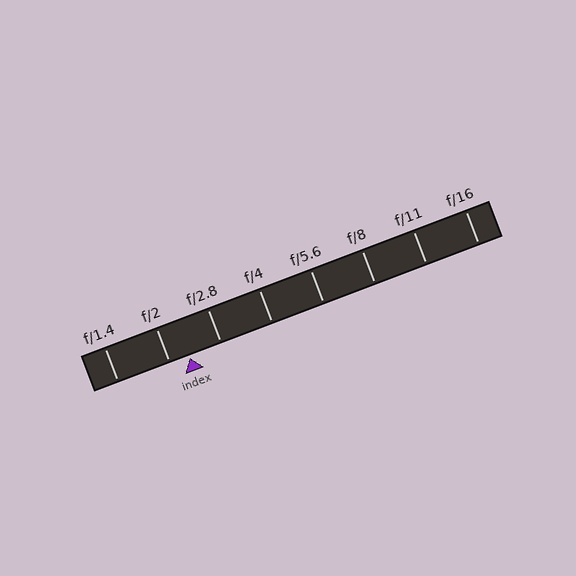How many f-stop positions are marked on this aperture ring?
There are 8 f-stop positions marked.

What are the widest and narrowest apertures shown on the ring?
The widest aperture shown is f/1.4 and the narrowest is f/16.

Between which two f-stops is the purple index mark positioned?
The index mark is between f/2 and f/2.8.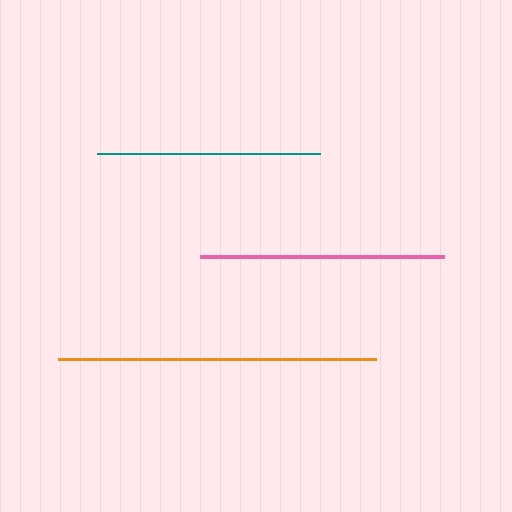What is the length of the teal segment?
The teal segment is approximately 223 pixels long.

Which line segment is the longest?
The orange line is the longest at approximately 318 pixels.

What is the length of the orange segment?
The orange segment is approximately 318 pixels long.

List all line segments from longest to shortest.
From longest to shortest: orange, pink, teal.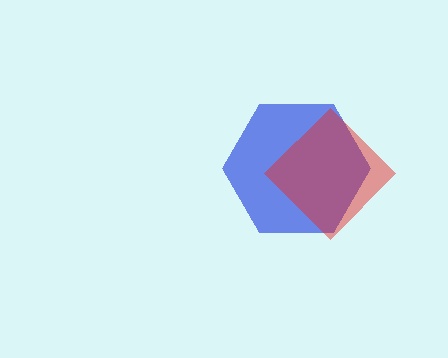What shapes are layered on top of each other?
The layered shapes are: a blue hexagon, a red diamond.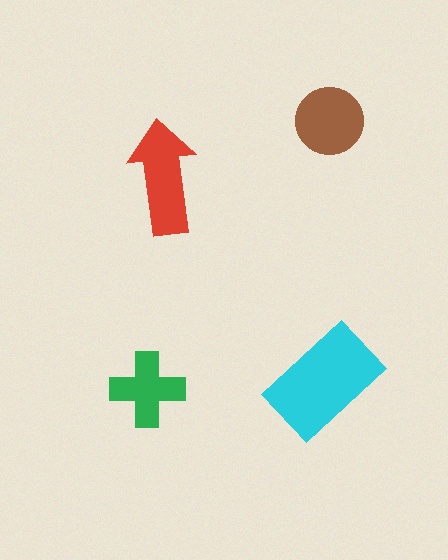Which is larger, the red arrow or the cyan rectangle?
The cyan rectangle.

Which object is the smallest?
The green cross.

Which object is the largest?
The cyan rectangle.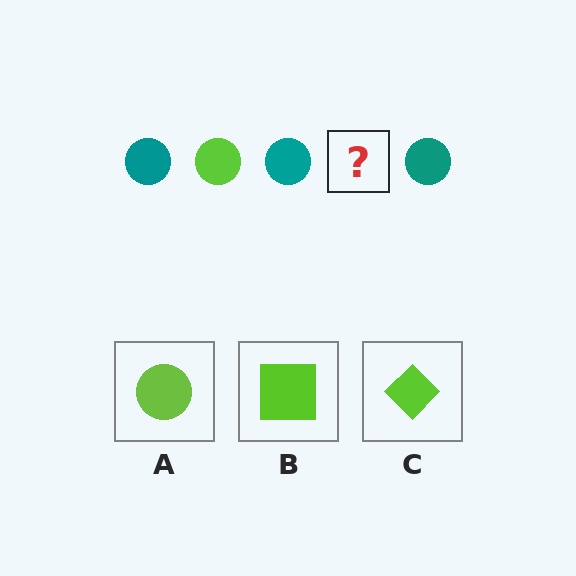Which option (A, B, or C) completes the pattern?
A.